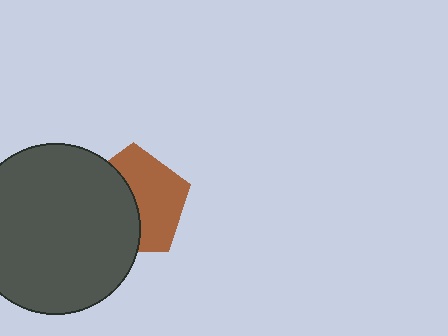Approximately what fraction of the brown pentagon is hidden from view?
Roughly 47% of the brown pentagon is hidden behind the dark gray circle.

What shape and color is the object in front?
The object in front is a dark gray circle.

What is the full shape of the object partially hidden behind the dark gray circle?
The partially hidden object is a brown pentagon.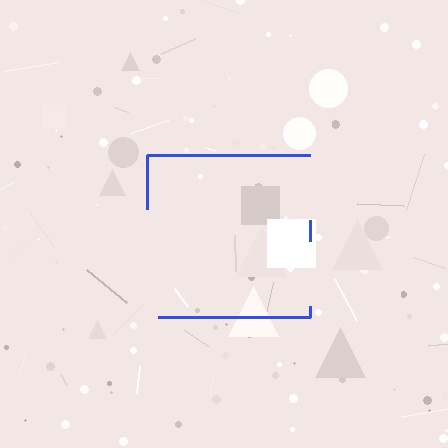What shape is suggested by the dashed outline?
The dashed outline suggests a square.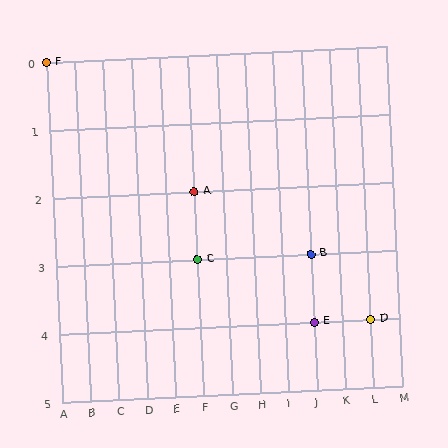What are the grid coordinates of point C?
Point C is at grid coordinates (F, 3).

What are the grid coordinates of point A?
Point A is at grid coordinates (F, 2).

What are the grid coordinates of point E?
Point E is at grid coordinates (J, 4).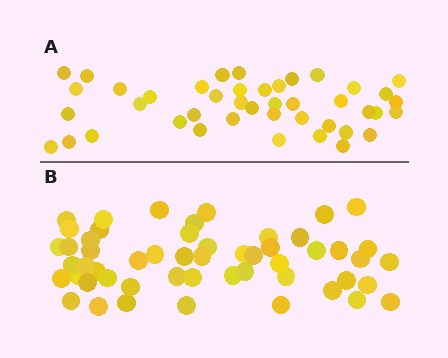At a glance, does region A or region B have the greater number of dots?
Region B (the bottom region) has more dots.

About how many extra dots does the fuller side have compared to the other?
Region B has roughly 10 or so more dots than region A.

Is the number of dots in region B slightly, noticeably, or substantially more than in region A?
Region B has only slightly more — the two regions are fairly close. The ratio is roughly 1.2 to 1.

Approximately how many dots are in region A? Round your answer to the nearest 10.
About 40 dots. (The exact count is 43, which rounds to 40.)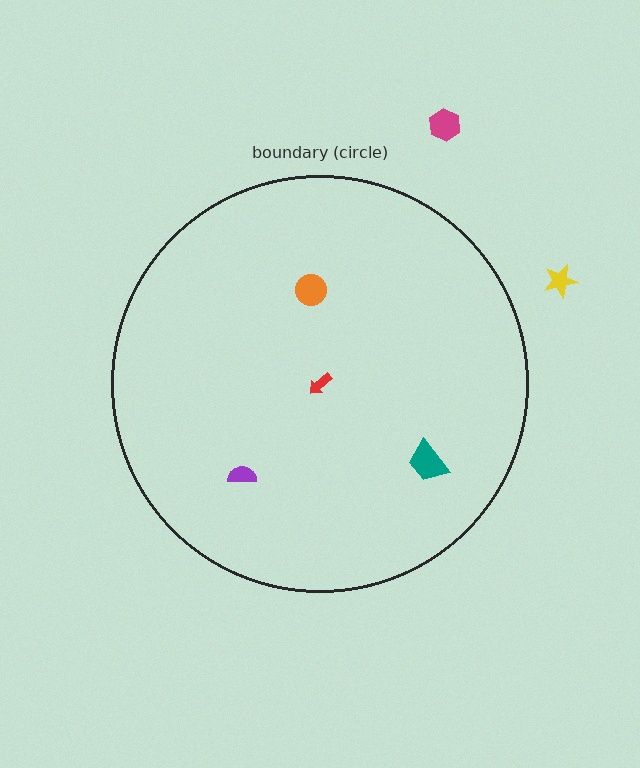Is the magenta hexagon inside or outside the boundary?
Outside.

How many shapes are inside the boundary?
4 inside, 2 outside.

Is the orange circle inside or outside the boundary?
Inside.